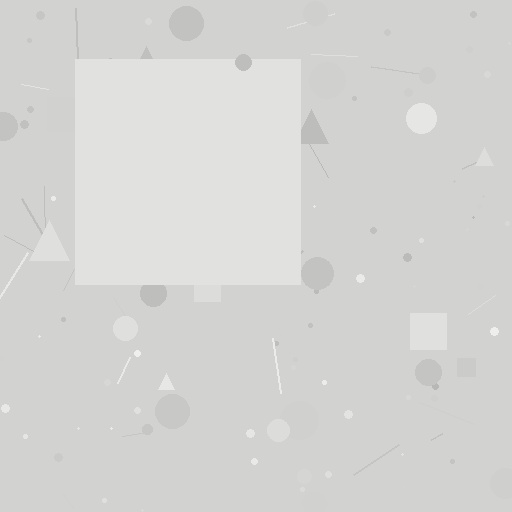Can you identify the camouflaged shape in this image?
The camouflaged shape is a square.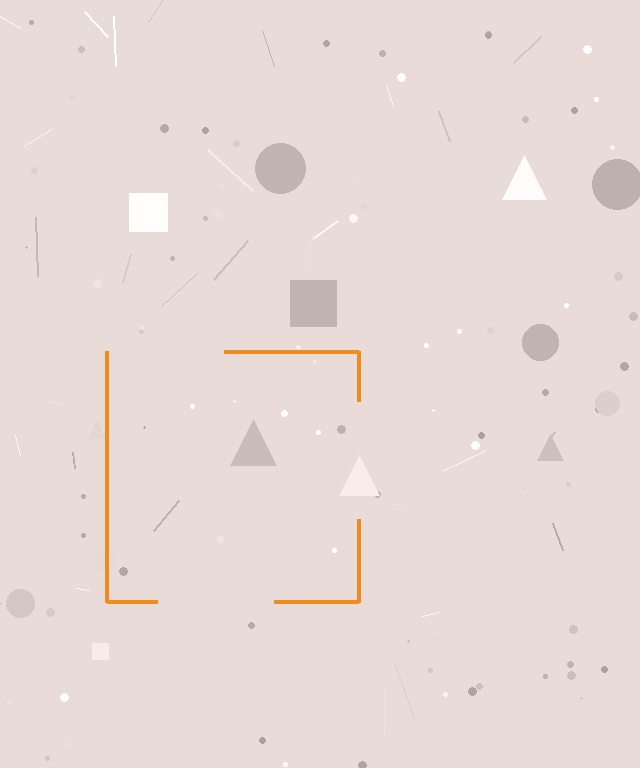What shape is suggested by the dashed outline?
The dashed outline suggests a square.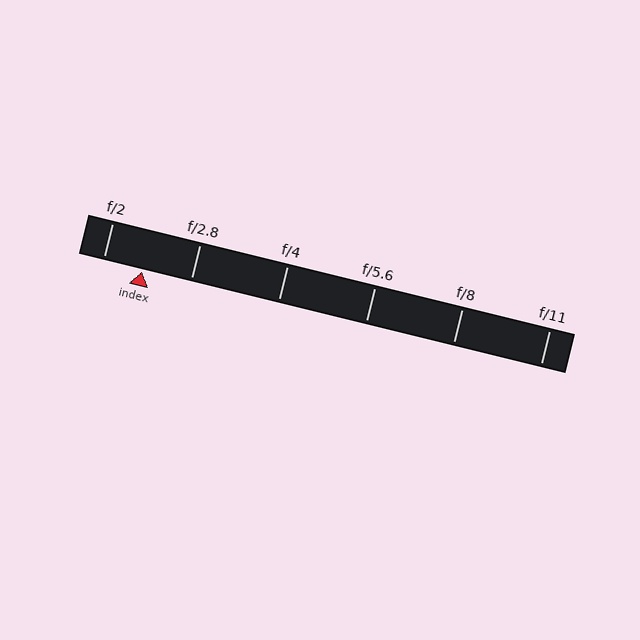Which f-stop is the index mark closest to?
The index mark is closest to f/2.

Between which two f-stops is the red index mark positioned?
The index mark is between f/2 and f/2.8.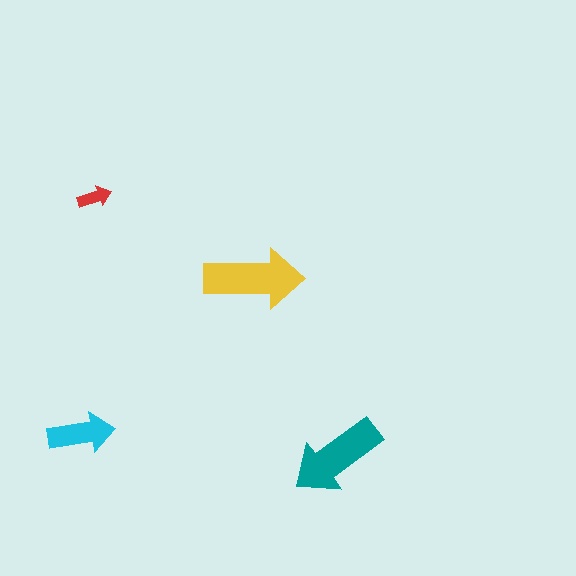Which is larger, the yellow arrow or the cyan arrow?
The yellow one.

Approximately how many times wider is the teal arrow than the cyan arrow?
About 1.5 times wider.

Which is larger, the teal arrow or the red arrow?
The teal one.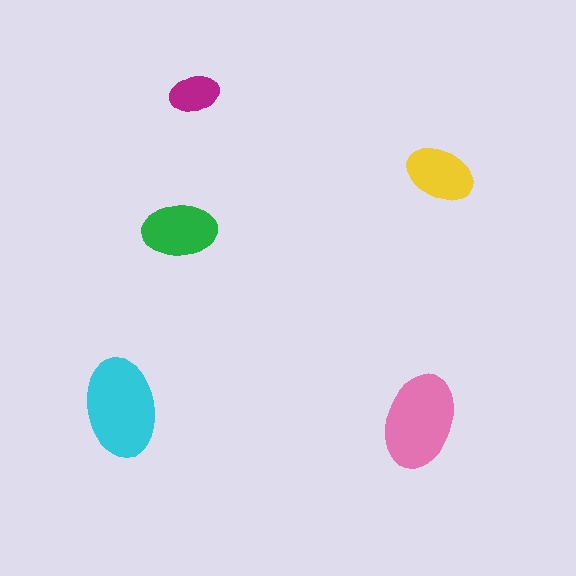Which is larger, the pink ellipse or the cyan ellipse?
The cyan one.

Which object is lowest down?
The pink ellipse is bottommost.